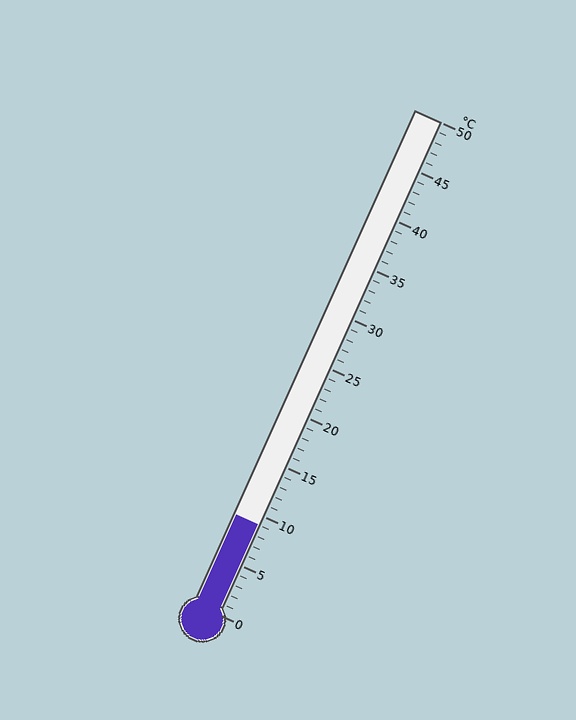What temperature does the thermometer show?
The thermometer shows approximately 9°C.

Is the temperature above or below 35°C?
The temperature is below 35°C.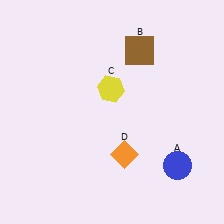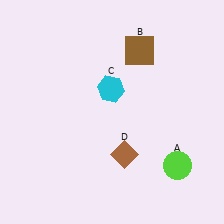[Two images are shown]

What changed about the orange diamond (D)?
In Image 1, D is orange. In Image 2, it changed to brown.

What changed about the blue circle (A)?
In Image 1, A is blue. In Image 2, it changed to lime.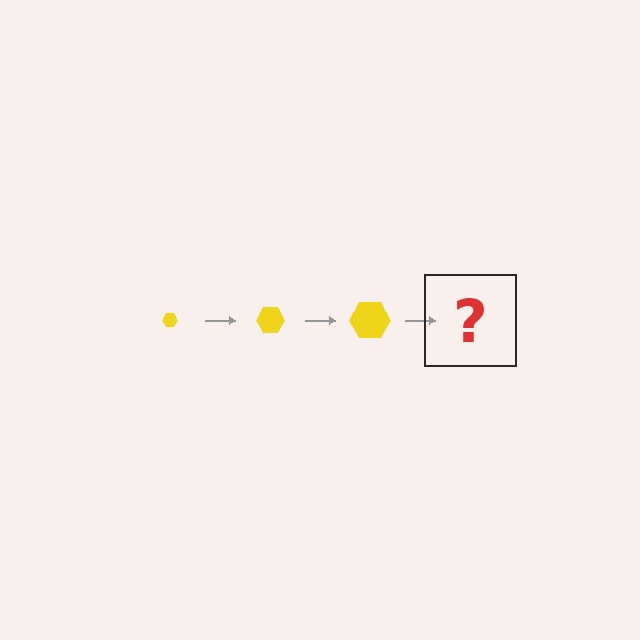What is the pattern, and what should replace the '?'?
The pattern is that the hexagon gets progressively larger each step. The '?' should be a yellow hexagon, larger than the previous one.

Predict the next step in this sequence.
The next step is a yellow hexagon, larger than the previous one.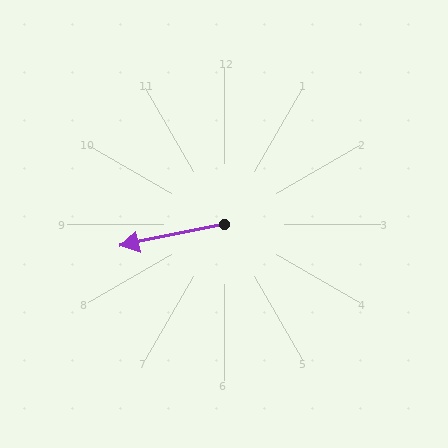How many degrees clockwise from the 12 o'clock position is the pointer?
Approximately 258 degrees.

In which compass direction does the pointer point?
West.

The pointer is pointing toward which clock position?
Roughly 9 o'clock.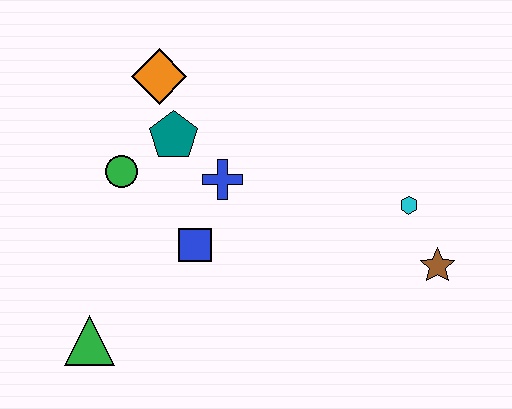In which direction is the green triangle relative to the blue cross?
The green triangle is below the blue cross.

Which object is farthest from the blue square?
The brown star is farthest from the blue square.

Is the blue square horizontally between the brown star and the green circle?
Yes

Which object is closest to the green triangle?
The blue square is closest to the green triangle.